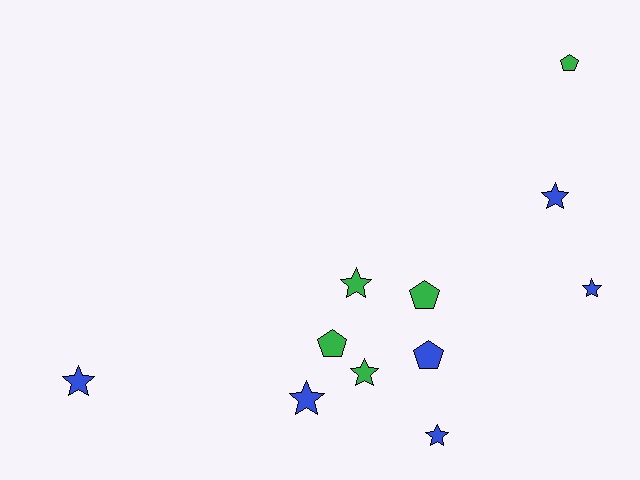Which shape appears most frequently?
Star, with 7 objects.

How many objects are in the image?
There are 11 objects.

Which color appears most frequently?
Blue, with 6 objects.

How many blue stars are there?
There are 5 blue stars.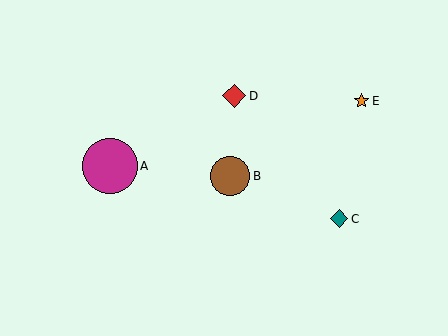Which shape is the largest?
The magenta circle (labeled A) is the largest.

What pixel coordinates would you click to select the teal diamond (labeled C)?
Click at (339, 219) to select the teal diamond C.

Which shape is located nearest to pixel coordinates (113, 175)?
The magenta circle (labeled A) at (110, 166) is nearest to that location.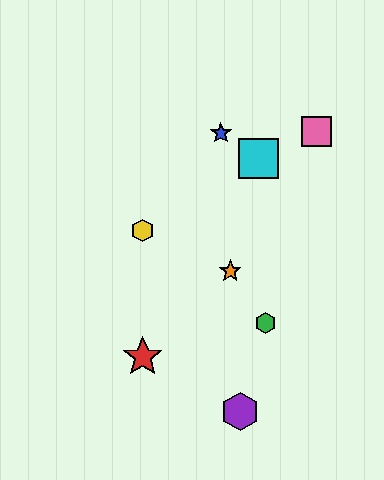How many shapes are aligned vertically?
2 shapes (the red star, the yellow hexagon) are aligned vertically.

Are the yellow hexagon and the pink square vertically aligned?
No, the yellow hexagon is at x≈143 and the pink square is at x≈317.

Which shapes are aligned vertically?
The red star, the yellow hexagon are aligned vertically.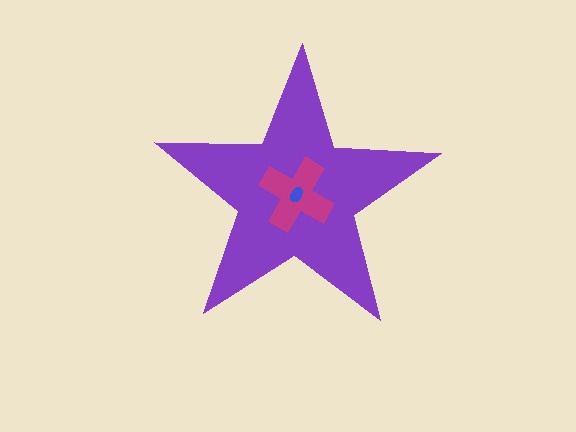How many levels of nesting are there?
3.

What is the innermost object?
The blue ellipse.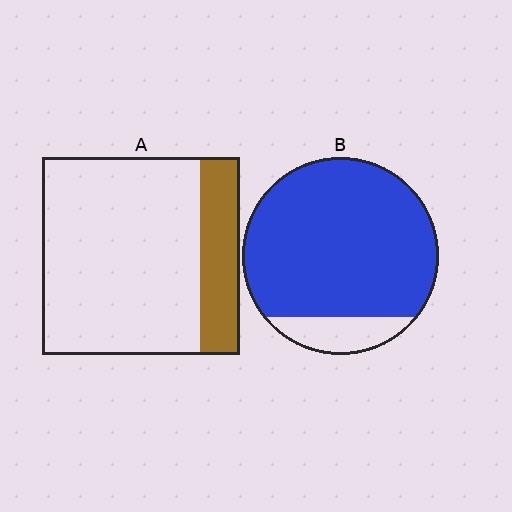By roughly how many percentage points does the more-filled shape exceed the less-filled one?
By roughly 65 percentage points (B over A).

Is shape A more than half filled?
No.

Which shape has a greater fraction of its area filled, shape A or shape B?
Shape B.